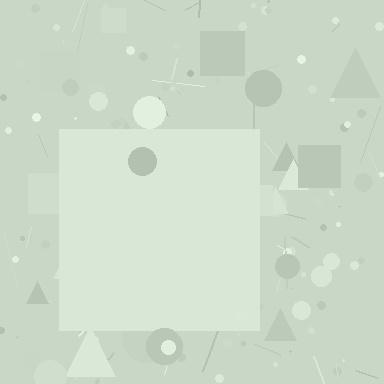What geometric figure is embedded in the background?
A square is embedded in the background.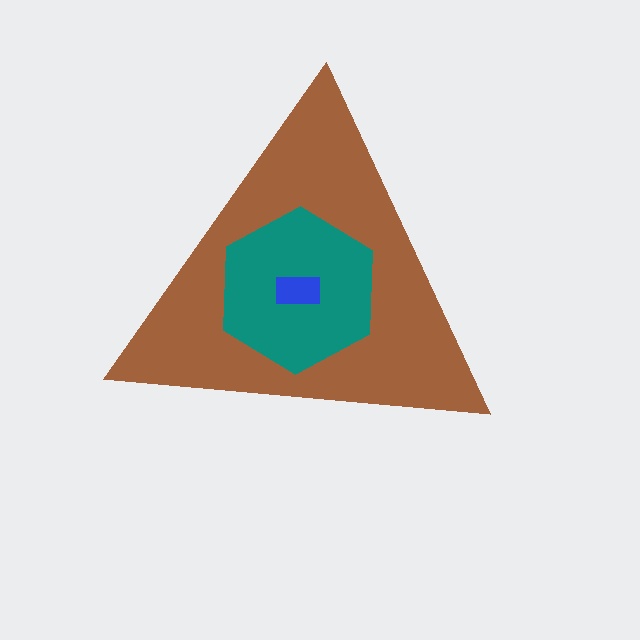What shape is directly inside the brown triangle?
The teal hexagon.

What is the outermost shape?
The brown triangle.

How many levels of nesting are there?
3.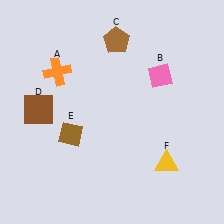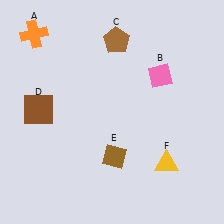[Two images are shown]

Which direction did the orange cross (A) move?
The orange cross (A) moved up.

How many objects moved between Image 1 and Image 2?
2 objects moved between the two images.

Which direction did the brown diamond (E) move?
The brown diamond (E) moved right.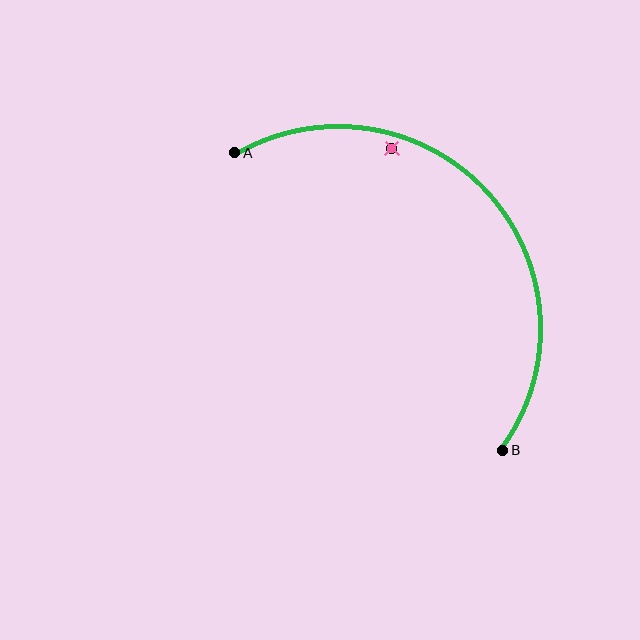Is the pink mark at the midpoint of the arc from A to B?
No — the pink mark does not lie on the arc at all. It sits slightly inside the curve.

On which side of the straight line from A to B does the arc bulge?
The arc bulges above and to the right of the straight line connecting A and B.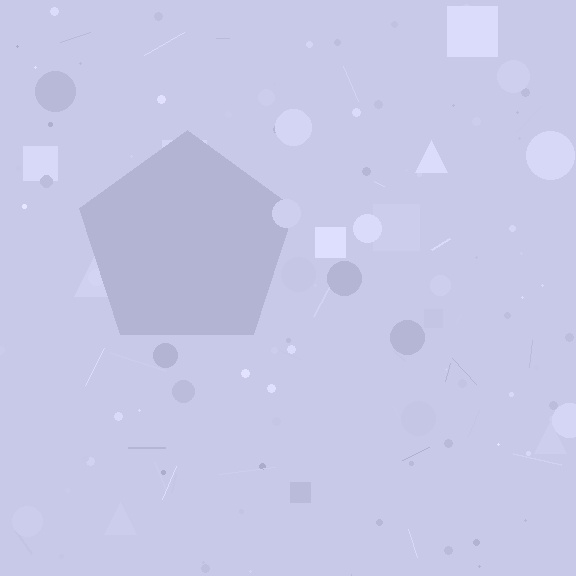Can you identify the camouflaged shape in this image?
The camouflaged shape is a pentagon.